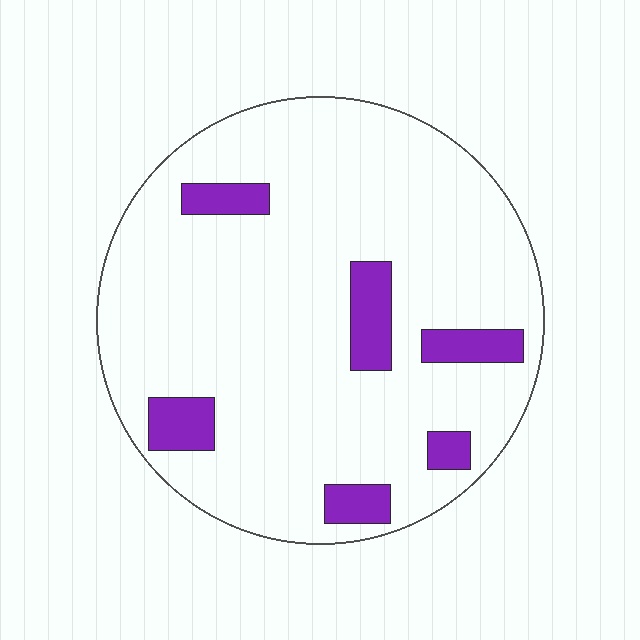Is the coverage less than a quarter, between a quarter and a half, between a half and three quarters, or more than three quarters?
Less than a quarter.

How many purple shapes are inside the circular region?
6.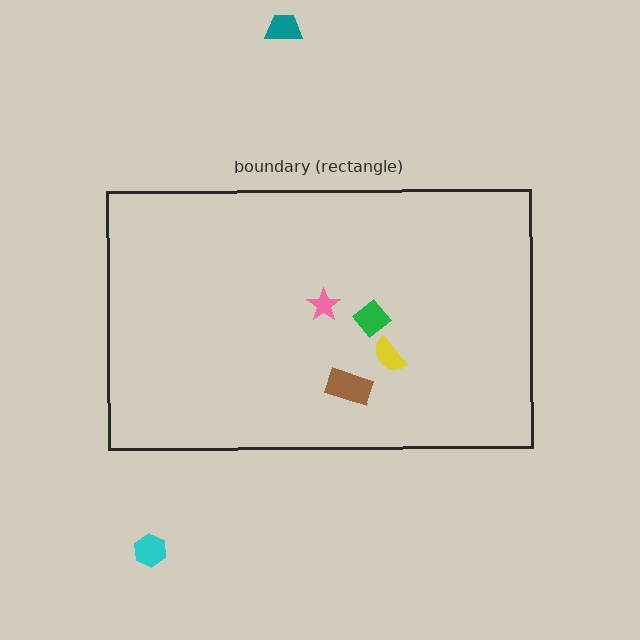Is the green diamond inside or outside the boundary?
Inside.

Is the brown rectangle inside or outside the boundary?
Inside.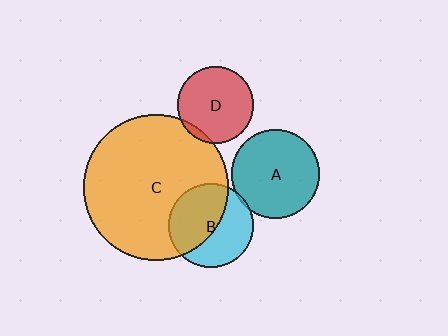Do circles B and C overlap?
Yes.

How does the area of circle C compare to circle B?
Approximately 2.9 times.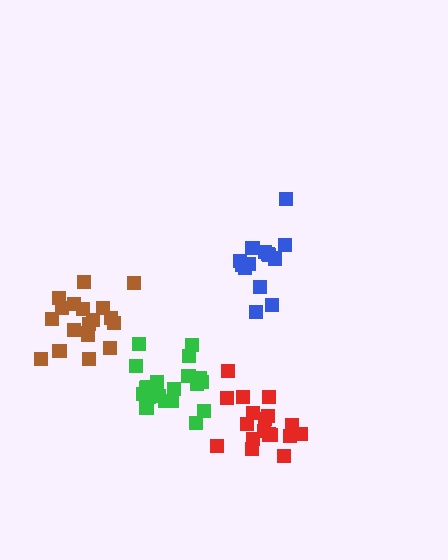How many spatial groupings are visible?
There are 4 spatial groupings.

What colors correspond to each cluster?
The clusters are colored: blue, red, brown, green.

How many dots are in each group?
Group 1: 14 dots, Group 2: 18 dots, Group 3: 19 dots, Group 4: 20 dots (71 total).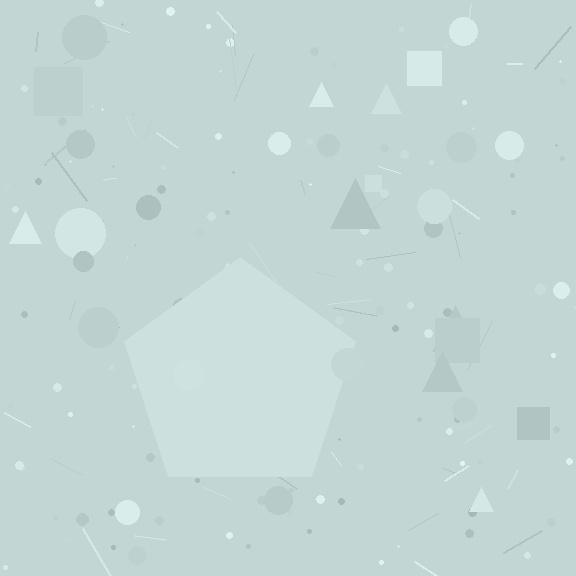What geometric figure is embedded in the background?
A pentagon is embedded in the background.